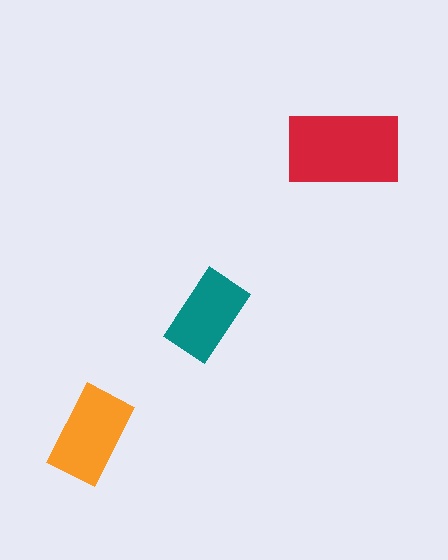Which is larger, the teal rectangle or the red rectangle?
The red one.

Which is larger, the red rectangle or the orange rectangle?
The red one.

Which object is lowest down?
The orange rectangle is bottommost.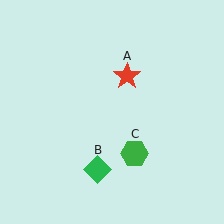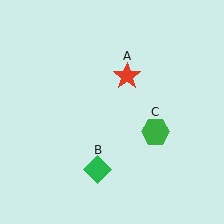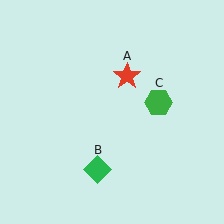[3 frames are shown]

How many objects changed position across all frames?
1 object changed position: green hexagon (object C).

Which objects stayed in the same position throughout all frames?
Red star (object A) and green diamond (object B) remained stationary.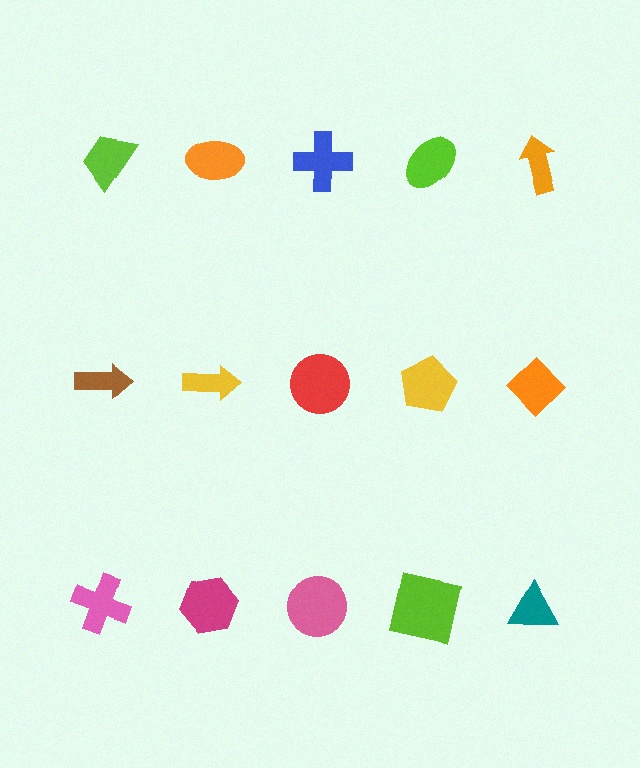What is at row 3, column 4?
A lime square.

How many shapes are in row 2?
5 shapes.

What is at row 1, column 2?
An orange ellipse.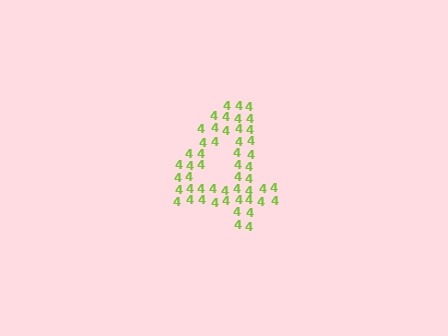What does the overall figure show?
The overall figure shows the digit 4.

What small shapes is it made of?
It is made of small digit 4's.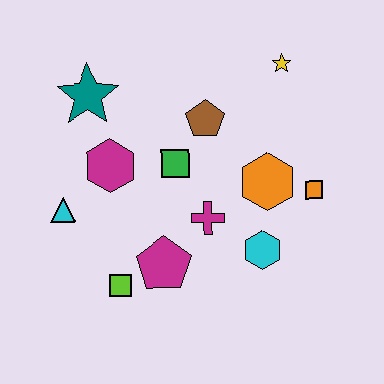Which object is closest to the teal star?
The magenta hexagon is closest to the teal star.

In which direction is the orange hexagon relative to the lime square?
The orange hexagon is to the right of the lime square.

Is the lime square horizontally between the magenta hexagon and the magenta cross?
Yes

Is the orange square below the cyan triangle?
No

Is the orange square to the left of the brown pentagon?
No